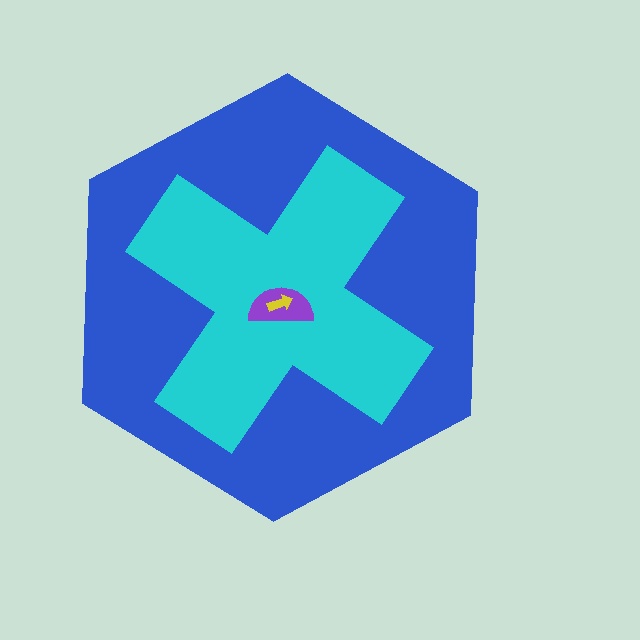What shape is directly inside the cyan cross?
The purple semicircle.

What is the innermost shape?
The yellow arrow.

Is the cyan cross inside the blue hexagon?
Yes.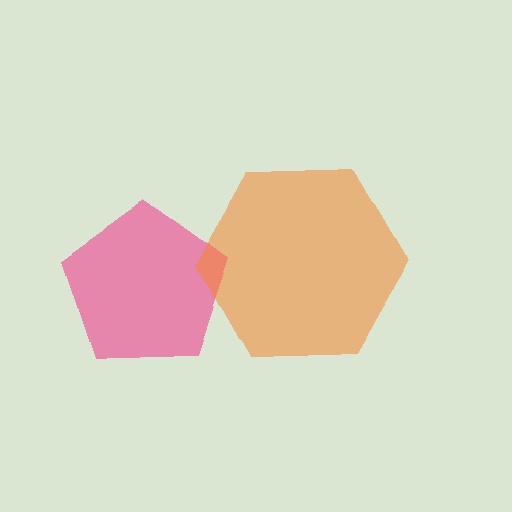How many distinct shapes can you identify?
There are 2 distinct shapes: a pink pentagon, an orange hexagon.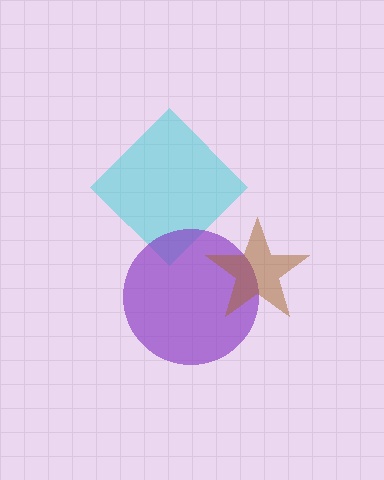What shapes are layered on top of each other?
The layered shapes are: a cyan diamond, a purple circle, a brown star.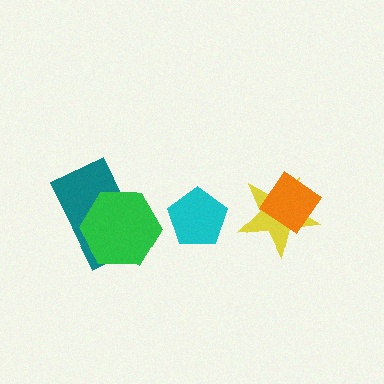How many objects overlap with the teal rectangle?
1 object overlaps with the teal rectangle.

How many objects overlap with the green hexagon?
1 object overlaps with the green hexagon.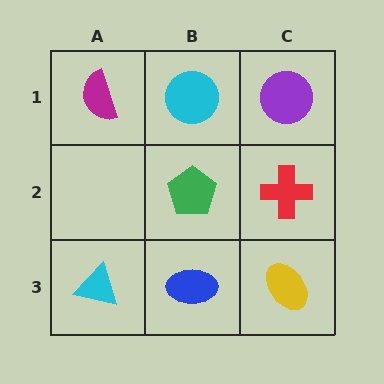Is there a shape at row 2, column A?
No, that cell is empty.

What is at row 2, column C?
A red cross.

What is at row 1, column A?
A magenta semicircle.